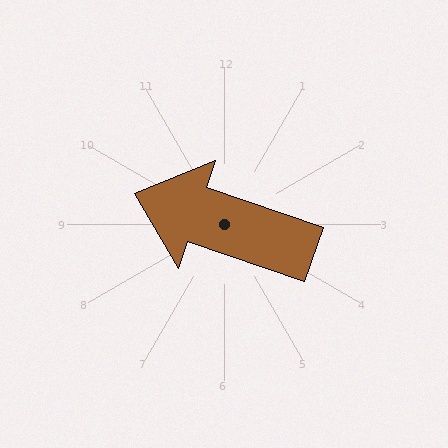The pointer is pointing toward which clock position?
Roughly 10 o'clock.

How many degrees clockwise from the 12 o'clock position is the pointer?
Approximately 289 degrees.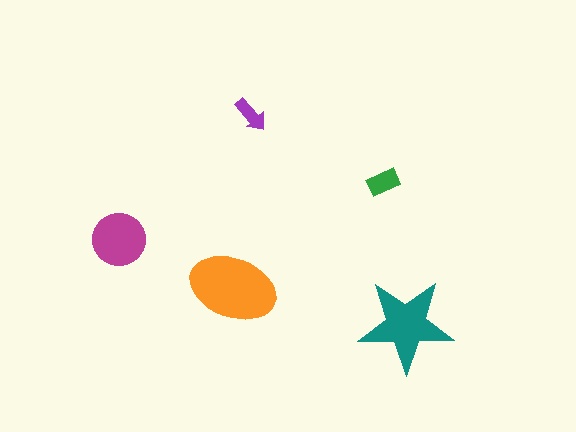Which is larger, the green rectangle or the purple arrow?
The green rectangle.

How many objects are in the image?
There are 5 objects in the image.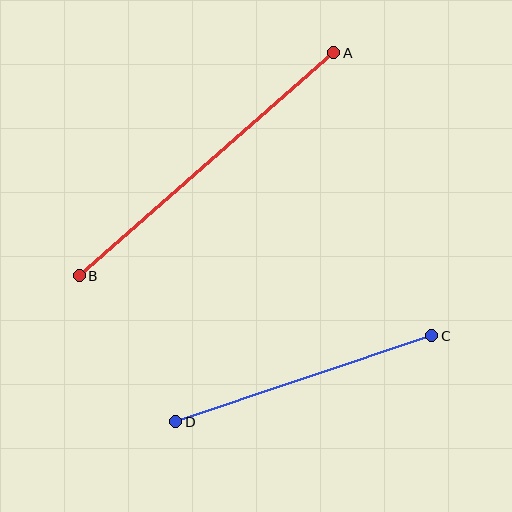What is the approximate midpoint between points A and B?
The midpoint is at approximately (206, 164) pixels.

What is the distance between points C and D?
The distance is approximately 270 pixels.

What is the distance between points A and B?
The distance is approximately 339 pixels.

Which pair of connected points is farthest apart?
Points A and B are farthest apart.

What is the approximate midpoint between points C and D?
The midpoint is at approximately (304, 379) pixels.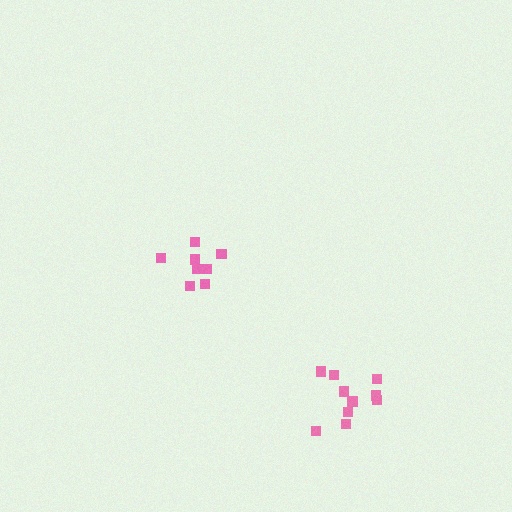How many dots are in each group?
Group 1: 10 dots, Group 2: 8 dots (18 total).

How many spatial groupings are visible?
There are 2 spatial groupings.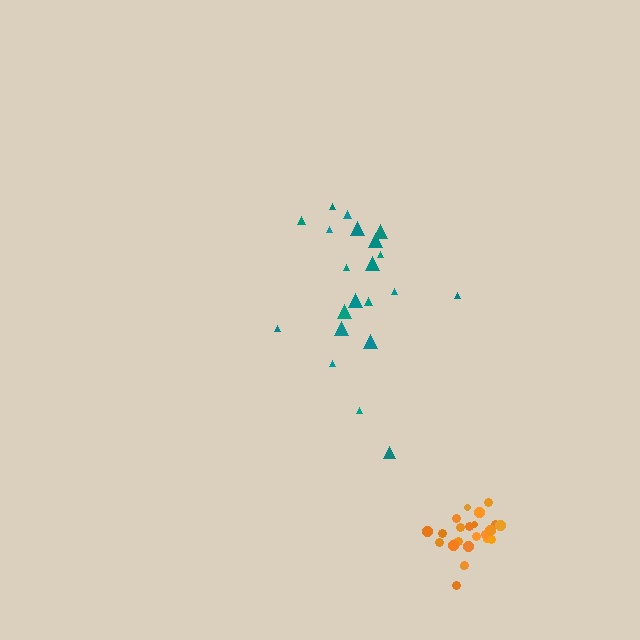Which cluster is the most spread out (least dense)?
Teal.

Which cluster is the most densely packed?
Orange.